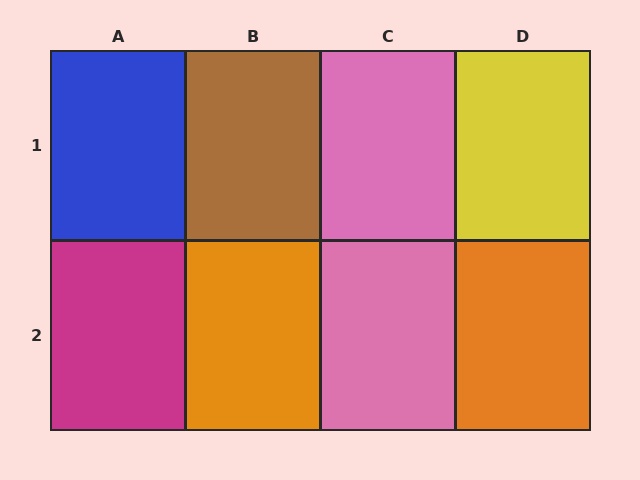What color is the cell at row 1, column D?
Yellow.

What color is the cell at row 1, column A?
Blue.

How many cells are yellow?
1 cell is yellow.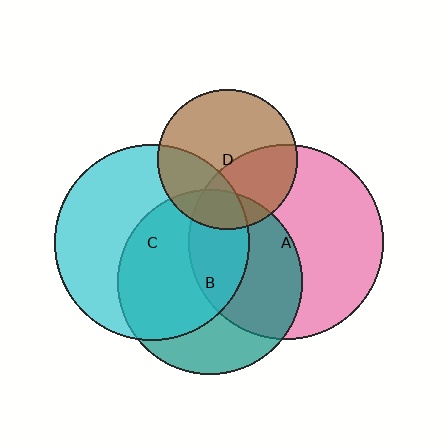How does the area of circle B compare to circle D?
Approximately 1.8 times.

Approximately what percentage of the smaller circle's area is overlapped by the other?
Approximately 20%.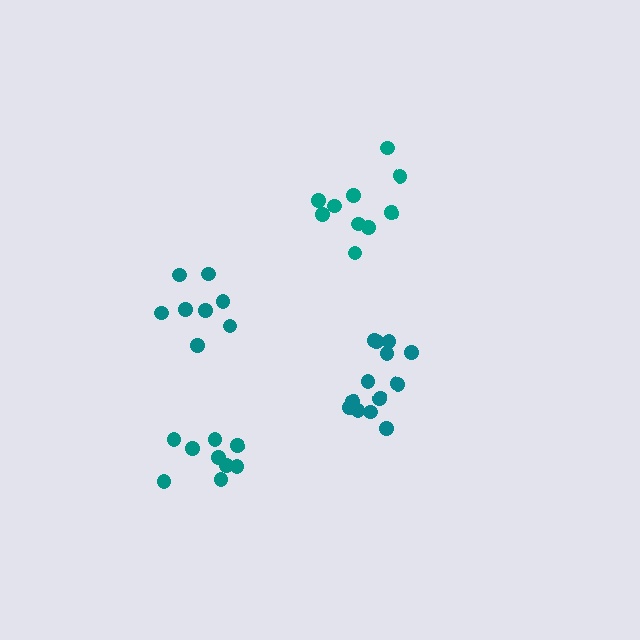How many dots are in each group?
Group 1: 9 dots, Group 2: 13 dots, Group 3: 8 dots, Group 4: 10 dots (40 total).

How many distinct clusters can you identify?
There are 4 distinct clusters.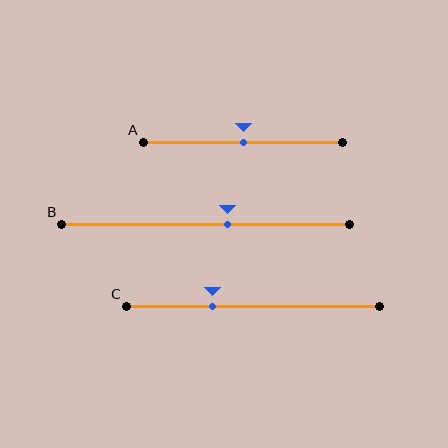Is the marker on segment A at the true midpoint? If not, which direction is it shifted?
Yes, the marker on segment A is at the true midpoint.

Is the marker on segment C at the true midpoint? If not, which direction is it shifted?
No, the marker on segment C is shifted to the left by about 16% of the segment length.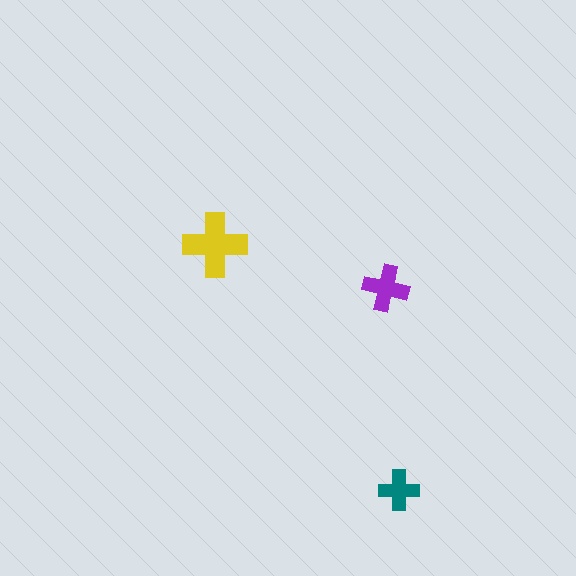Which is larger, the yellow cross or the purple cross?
The yellow one.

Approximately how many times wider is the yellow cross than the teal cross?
About 1.5 times wider.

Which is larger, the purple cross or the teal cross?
The purple one.